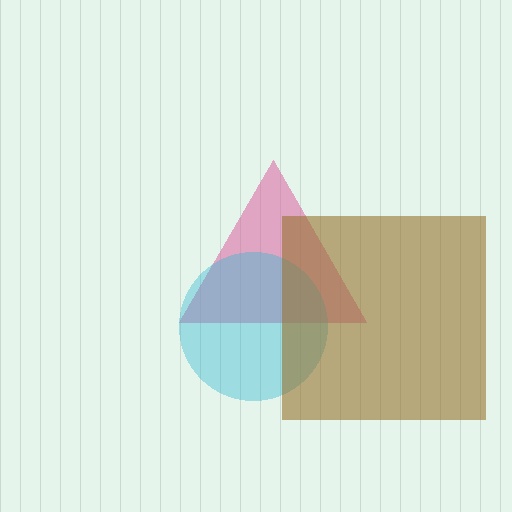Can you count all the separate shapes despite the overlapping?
Yes, there are 3 separate shapes.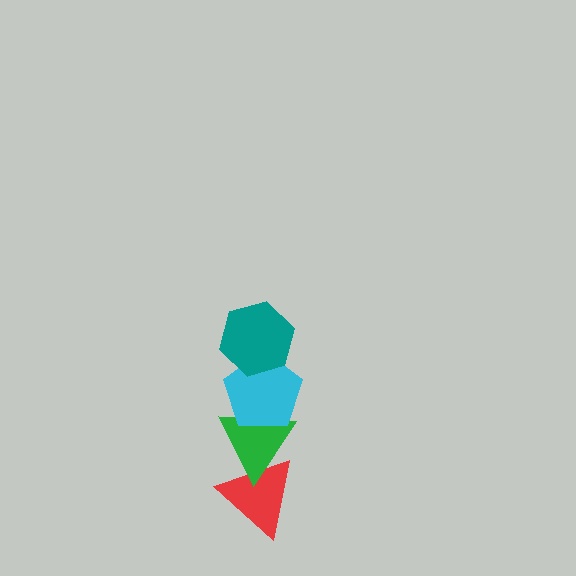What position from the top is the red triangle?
The red triangle is 4th from the top.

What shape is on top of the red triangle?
The green triangle is on top of the red triangle.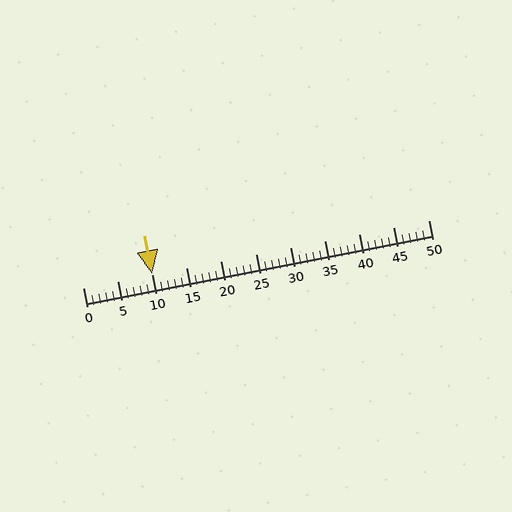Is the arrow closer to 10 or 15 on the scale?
The arrow is closer to 10.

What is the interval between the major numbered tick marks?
The major tick marks are spaced 5 units apart.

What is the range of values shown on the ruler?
The ruler shows values from 0 to 50.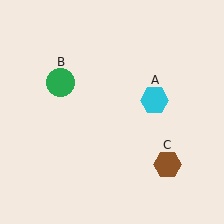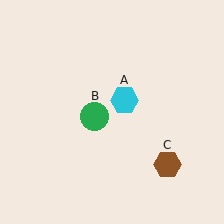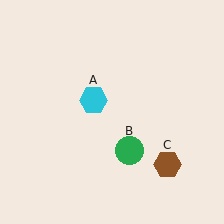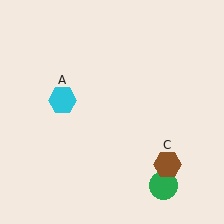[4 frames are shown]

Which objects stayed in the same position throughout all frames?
Brown hexagon (object C) remained stationary.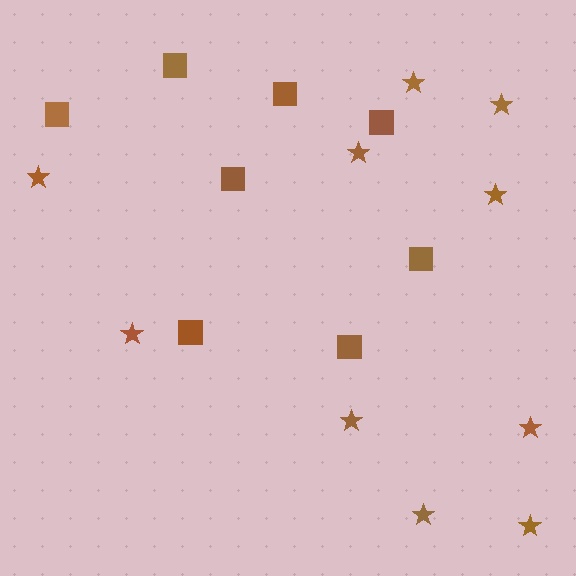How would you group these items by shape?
There are 2 groups: one group of stars (10) and one group of squares (8).